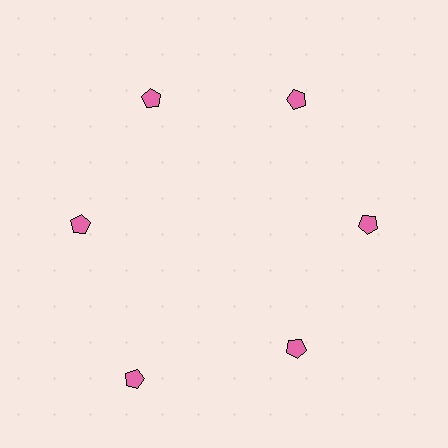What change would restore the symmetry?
The symmetry would be restored by moving it inward, back onto the ring so that all 6 pentagons sit at equal angles and equal distance from the center.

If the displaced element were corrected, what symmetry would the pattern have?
It would have 6-fold rotational symmetry — the pattern would map onto itself every 60 degrees.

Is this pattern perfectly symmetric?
No. The 6 pink pentagons are arranged in a ring, but one element near the 7 o'clock position is pushed outward from the center, breaking the 6-fold rotational symmetry.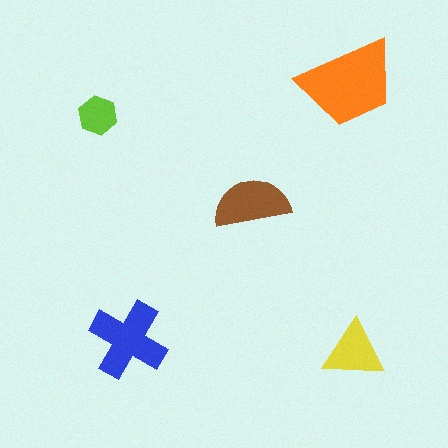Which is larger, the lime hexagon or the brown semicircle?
The brown semicircle.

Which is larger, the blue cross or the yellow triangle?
The blue cross.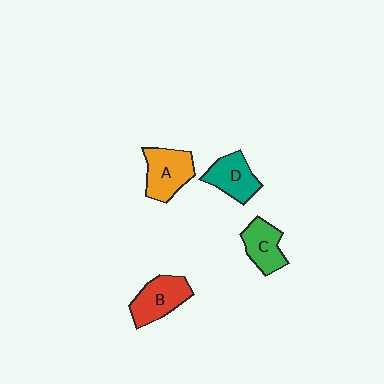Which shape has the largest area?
Shape A (orange).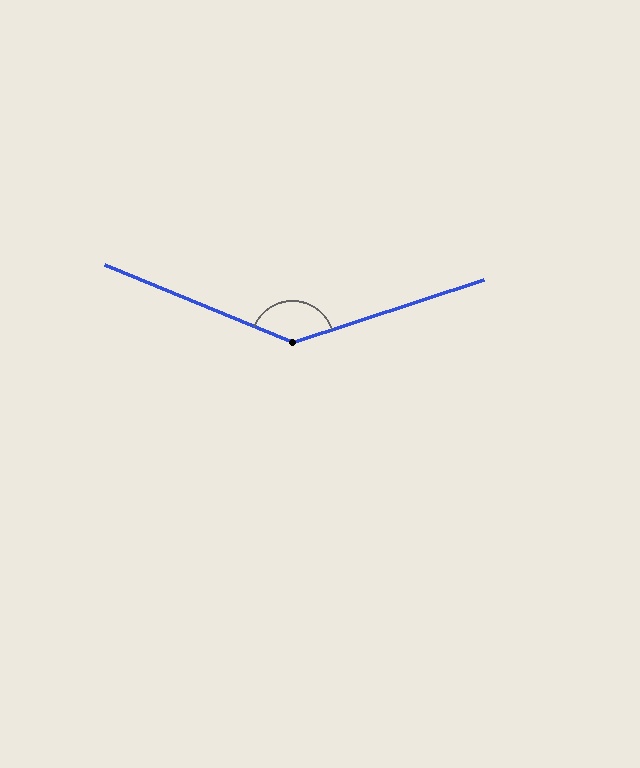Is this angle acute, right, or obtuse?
It is obtuse.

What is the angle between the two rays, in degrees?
Approximately 139 degrees.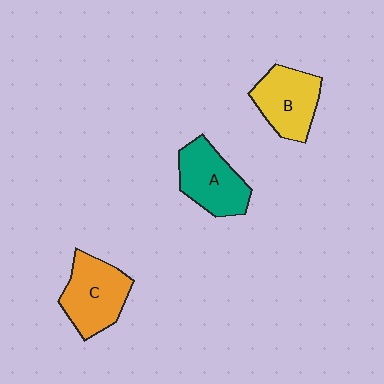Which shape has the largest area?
Shape C (orange).